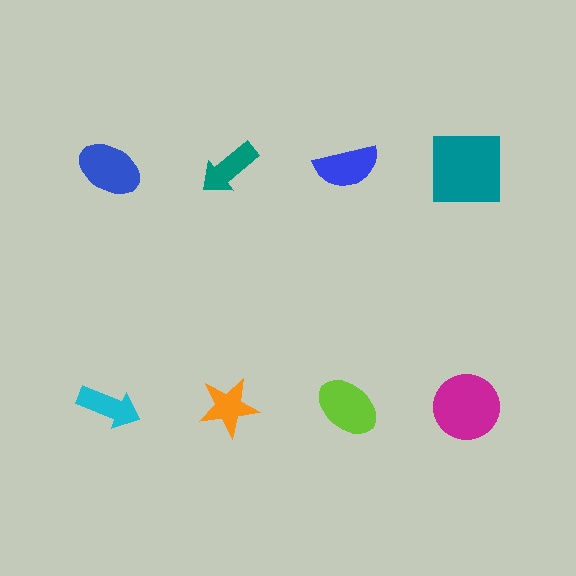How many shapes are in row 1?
4 shapes.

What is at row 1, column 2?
A teal arrow.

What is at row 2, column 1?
A cyan arrow.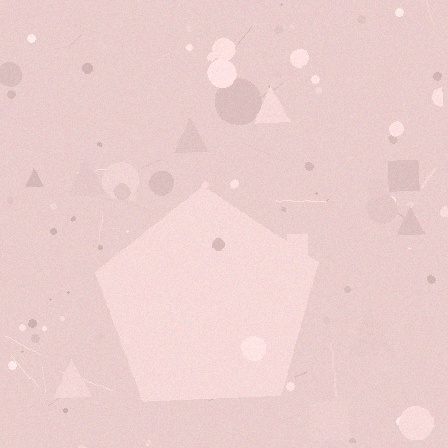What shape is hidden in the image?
A pentagon is hidden in the image.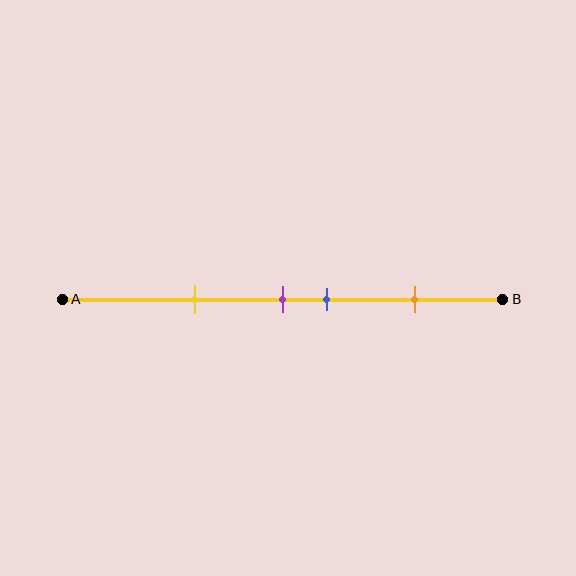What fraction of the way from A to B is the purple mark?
The purple mark is approximately 50% (0.5) of the way from A to B.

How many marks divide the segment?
There are 4 marks dividing the segment.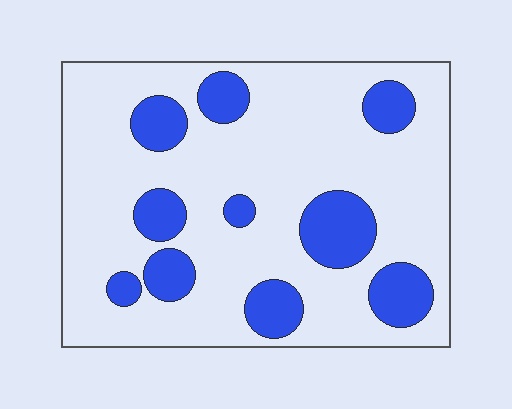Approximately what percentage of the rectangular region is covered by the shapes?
Approximately 20%.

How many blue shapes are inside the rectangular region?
10.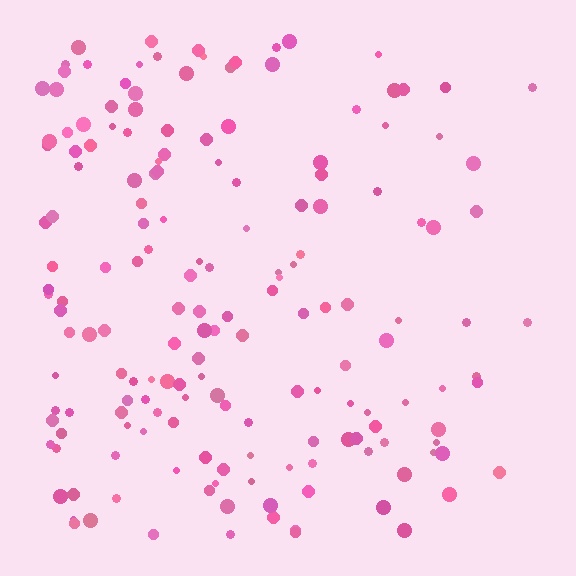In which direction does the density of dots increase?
From right to left, with the left side densest.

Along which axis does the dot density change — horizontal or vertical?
Horizontal.